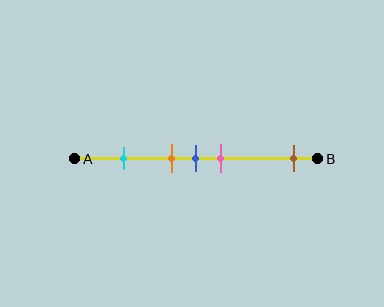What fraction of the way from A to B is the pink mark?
The pink mark is approximately 60% (0.6) of the way from A to B.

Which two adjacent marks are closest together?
The orange and blue marks are the closest adjacent pair.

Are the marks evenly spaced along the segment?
No, the marks are not evenly spaced.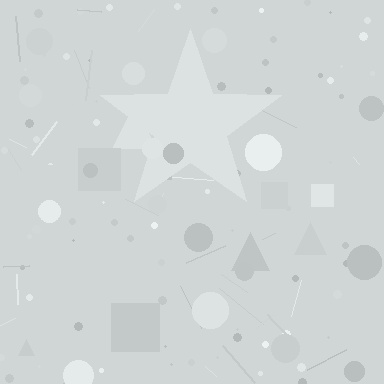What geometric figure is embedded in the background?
A star is embedded in the background.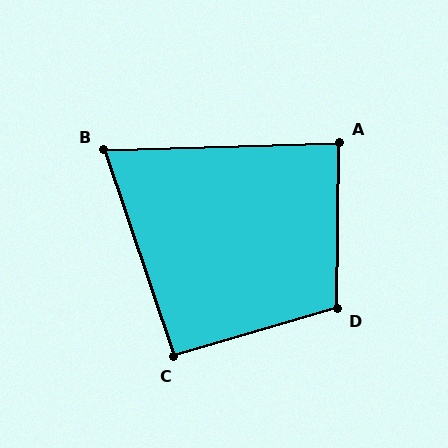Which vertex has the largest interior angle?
D, at approximately 107 degrees.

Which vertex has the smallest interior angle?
B, at approximately 73 degrees.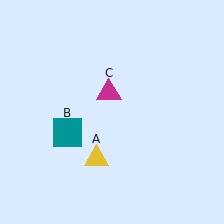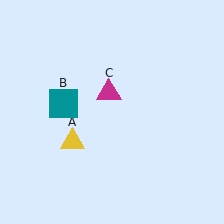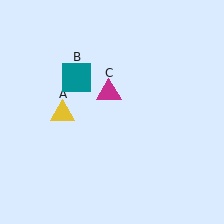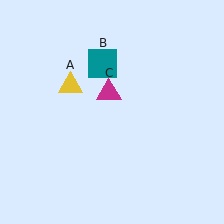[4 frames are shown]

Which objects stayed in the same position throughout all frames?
Magenta triangle (object C) remained stationary.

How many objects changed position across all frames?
2 objects changed position: yellow triangle (object A), teal square (object B).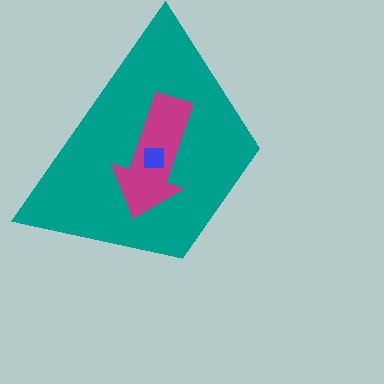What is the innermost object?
The blue square.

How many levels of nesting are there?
3.